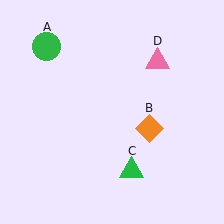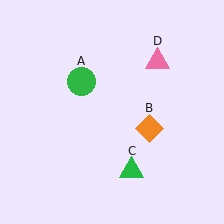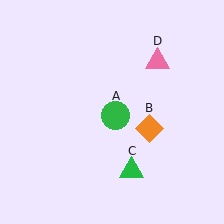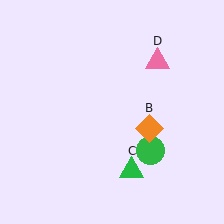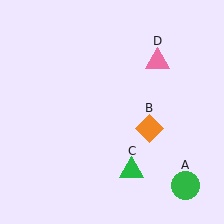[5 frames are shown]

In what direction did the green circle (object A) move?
The green circle (object A) moved down and to the right.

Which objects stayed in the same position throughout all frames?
Orange diamond (object B) and green triangle (object C) and pink triangle (object D) remained stationary.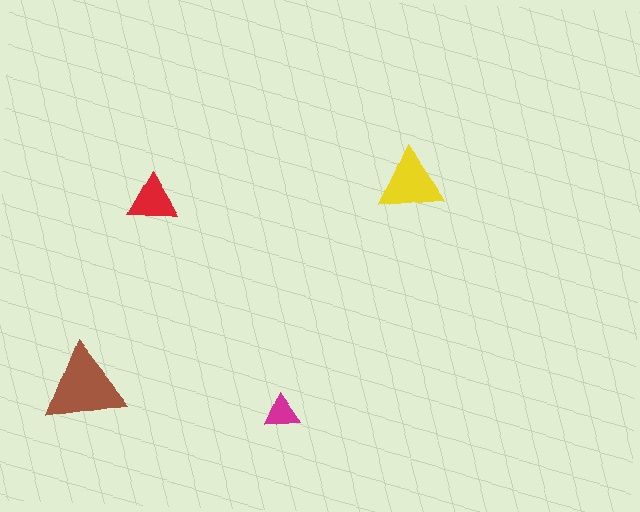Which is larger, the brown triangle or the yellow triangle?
The brown one.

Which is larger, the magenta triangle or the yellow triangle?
The yellow one.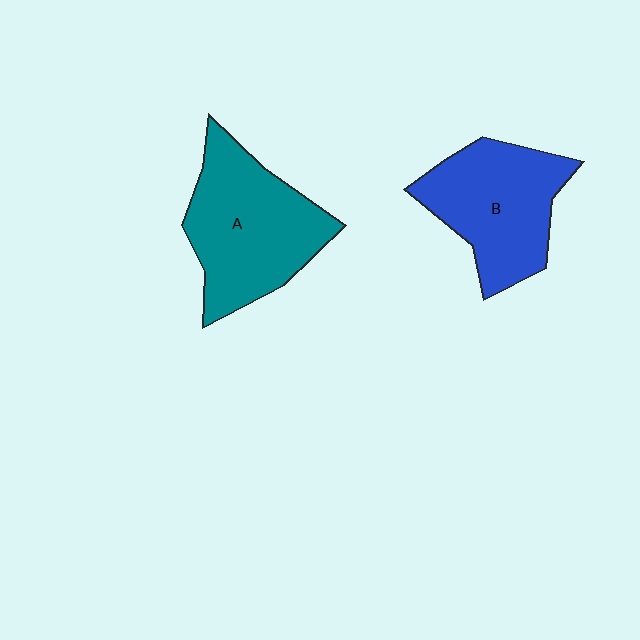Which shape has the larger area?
Shape A (teal).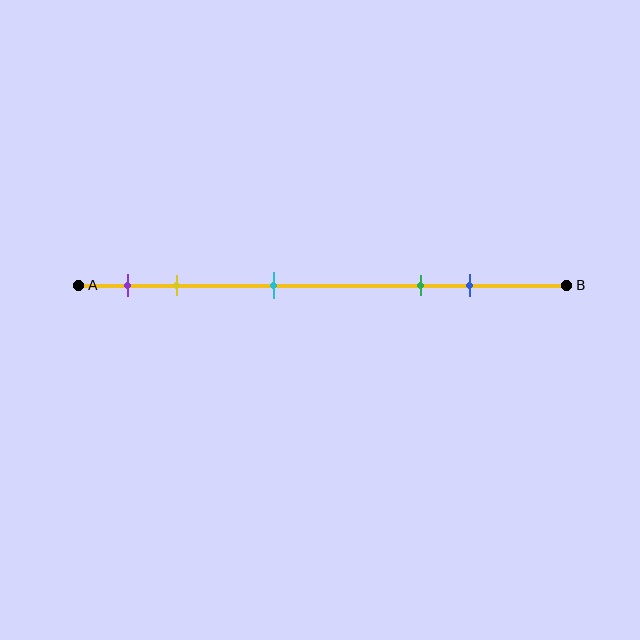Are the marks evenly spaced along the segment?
No, the marks are not evenly spaced.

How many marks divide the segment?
There are 5 marks dividing the segment.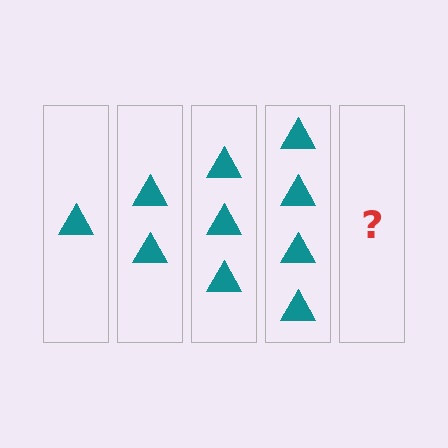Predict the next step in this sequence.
The next step is 5 triangles.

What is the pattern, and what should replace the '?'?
The pattern is that each step adds one more triangle. The '?' should be 5 triangles.